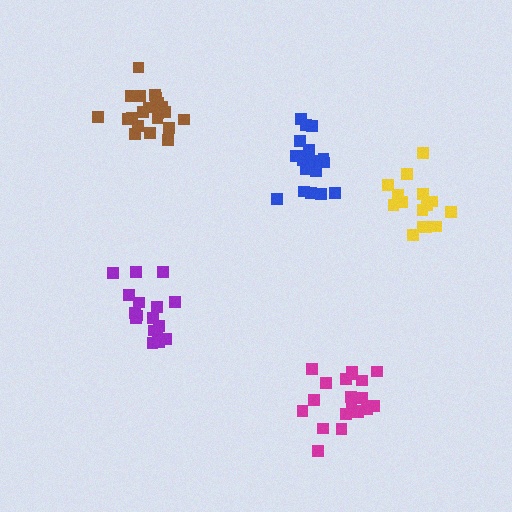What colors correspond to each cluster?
The clusters are colored: purple, brown, blue, magenta, yellow.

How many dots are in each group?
Group 1: 17 dots, Group 2: 21 dots, Group 3: 20 dots, Group 4: 20 dots, Group 5: 16 dots (94 total).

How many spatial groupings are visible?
There are 5 spatial groupings.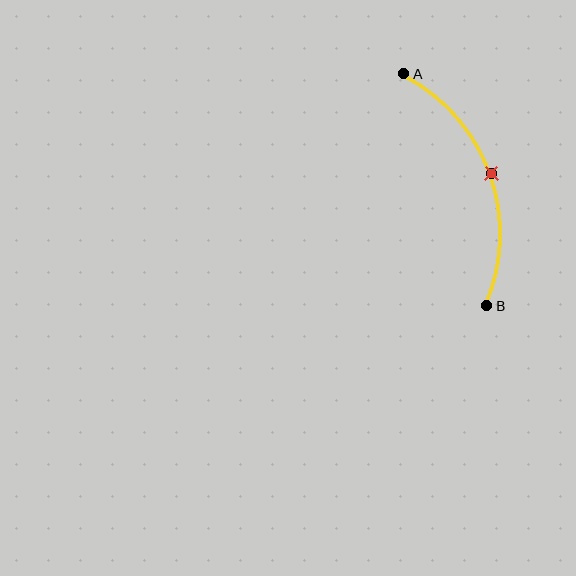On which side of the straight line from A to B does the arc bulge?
The arc bulges to the right of the straight line connecting A and B.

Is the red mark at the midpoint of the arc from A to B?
Yes. The red mark lies on the arc at equal arc-length from both A and B — it is the arc midpoint.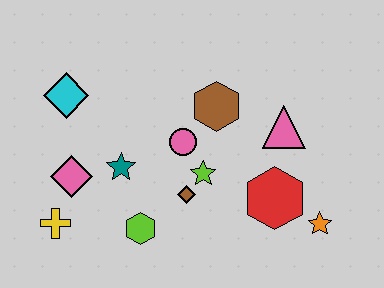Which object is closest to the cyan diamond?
The pink diamond is closest to the cyan diamond.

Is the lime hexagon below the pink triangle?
Yes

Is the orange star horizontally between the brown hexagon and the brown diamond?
No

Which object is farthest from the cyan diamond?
The orange star is farthest from the cyan diamond.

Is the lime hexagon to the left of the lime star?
Yes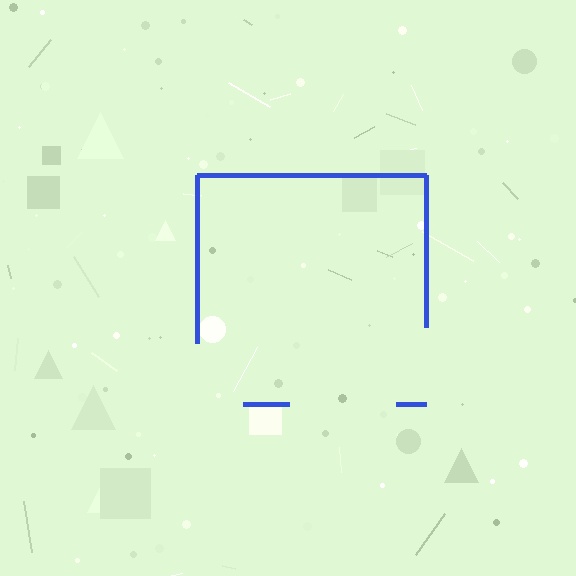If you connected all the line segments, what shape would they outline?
They would outline a square.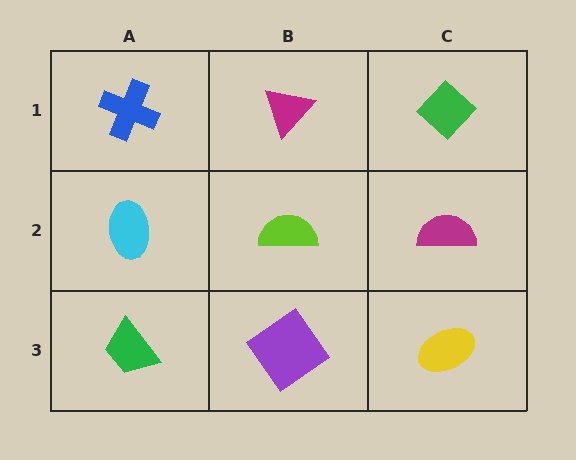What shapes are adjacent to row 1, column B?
A lime semicircle (row 2, column B), a blue cross (row 1, column A), a green diamond (row 1, column C).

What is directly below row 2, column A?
A green trapezoid.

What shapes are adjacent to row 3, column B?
A lime semicircle (row 2, column B), a green trapezoid (row 3, column A), a yellow ellipse (row 3, column C).